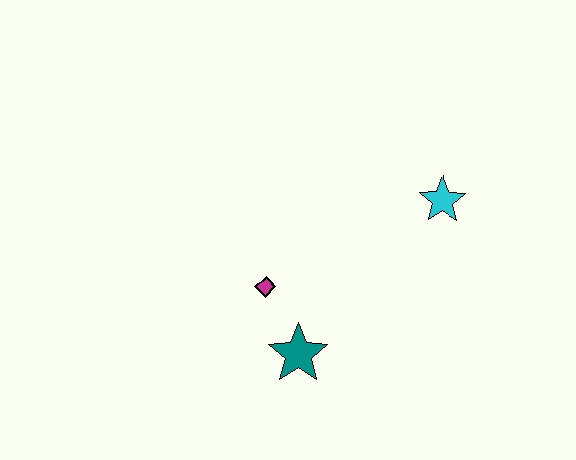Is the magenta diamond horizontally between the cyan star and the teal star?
No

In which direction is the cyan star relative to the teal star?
The cyan star is above the teal star.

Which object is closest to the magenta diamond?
The teal star is closest to the magenta diamond.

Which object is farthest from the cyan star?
The teal star is farthest from the cyan star.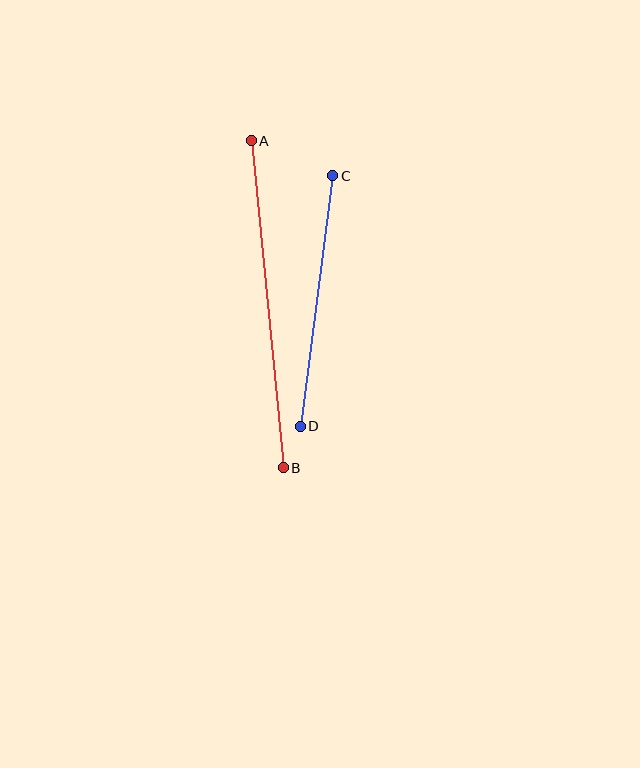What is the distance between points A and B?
The distance is approximately 328 pixels.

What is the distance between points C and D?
The distance is approximately 253 pixels.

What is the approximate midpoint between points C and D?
The midpoint is at approximately (316, 301) pixels.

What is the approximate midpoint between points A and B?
The midpoint is at approximately (267, 304) pixels.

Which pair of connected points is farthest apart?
Points A and B are farthest apart.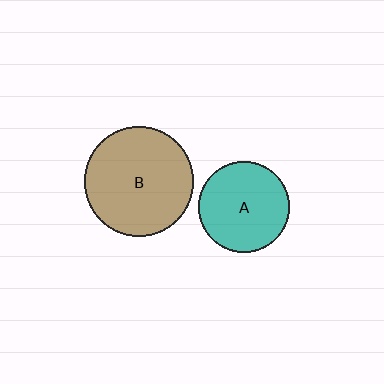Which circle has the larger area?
Circle B (brown).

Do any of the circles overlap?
No, none of the circles overlap.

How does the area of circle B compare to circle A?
Approximately 1.4 times.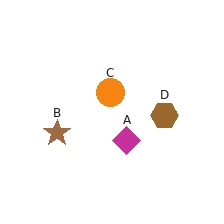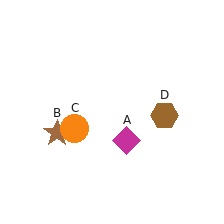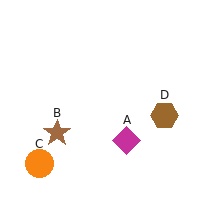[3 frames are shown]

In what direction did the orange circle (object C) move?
The orange circle (object C) moved down and to the left.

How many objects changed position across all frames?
1 object changed position: orange circle (object C).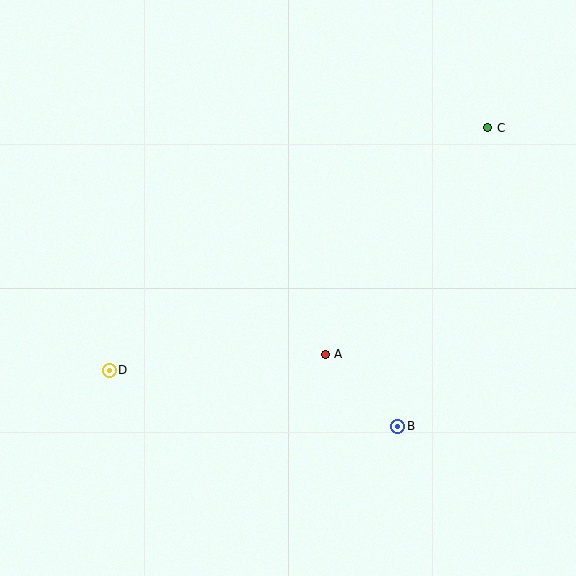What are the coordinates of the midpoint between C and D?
The midpoint between C and D is at (299, 249).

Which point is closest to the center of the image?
Point A at (325, 354) is closest to the center.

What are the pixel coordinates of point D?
Point D is at (109, 370).